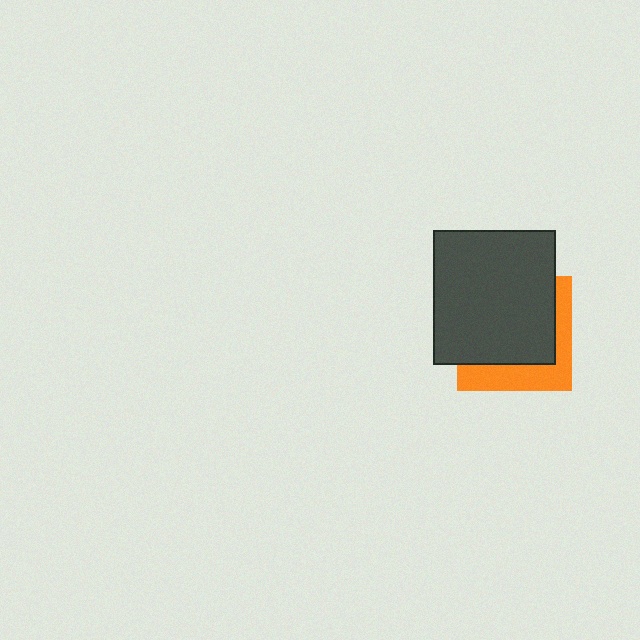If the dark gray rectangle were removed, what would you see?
You would see the complete orange square.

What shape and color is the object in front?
The object in front is a dark gray rectangle.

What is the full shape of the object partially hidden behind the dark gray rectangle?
The partially hidden object is an orange square.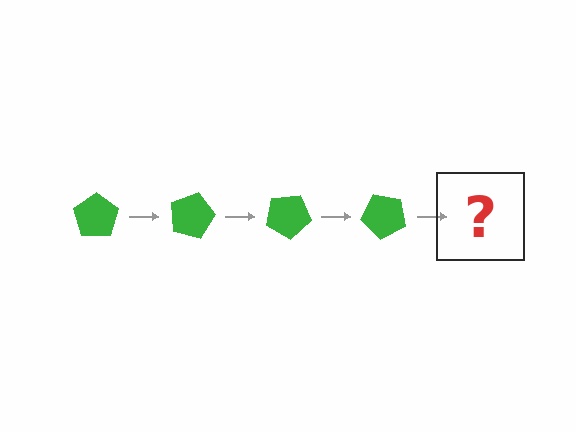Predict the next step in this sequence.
The next step is a green pentagon rotated 60 degrees.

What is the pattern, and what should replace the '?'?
The pattern is that the pentagon rotates 15 degrees each step. The '?' should be a green pentagon rotated 60 degrees.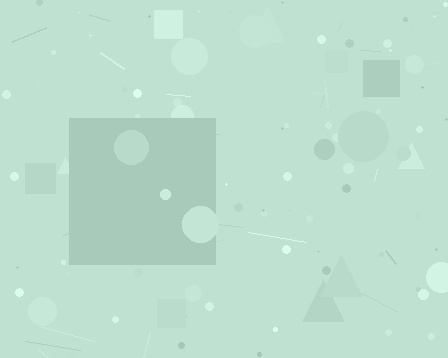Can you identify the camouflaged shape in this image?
The camouflaged shape is a square.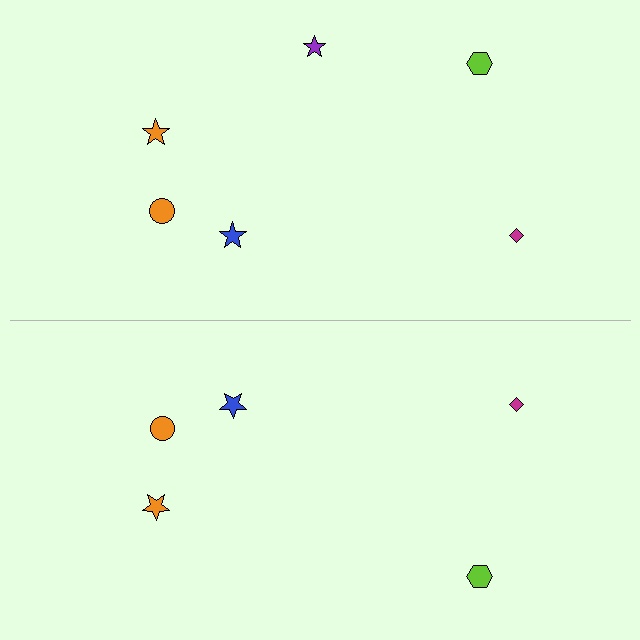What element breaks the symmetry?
A purple star is missing from the bottom side.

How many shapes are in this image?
There are 11 shapes in this image.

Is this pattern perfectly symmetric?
No, the pattern is not perfectly symmetric. A purple star is missing from the bottom side.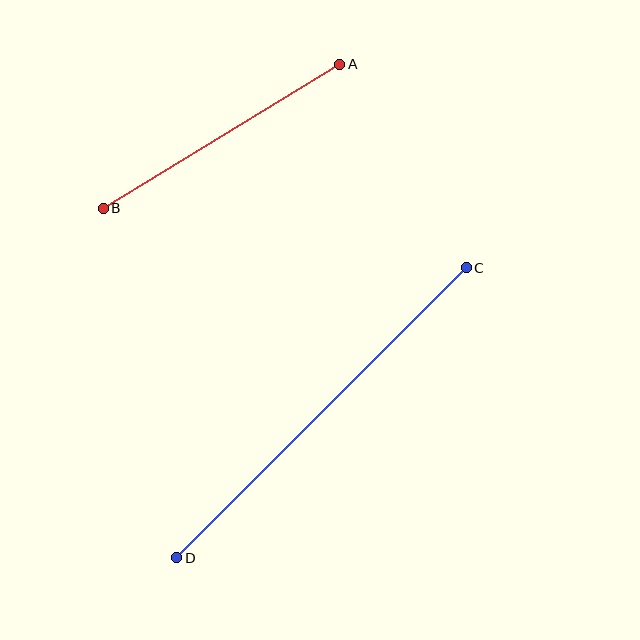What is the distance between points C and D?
The distance is approximately 410 pixels.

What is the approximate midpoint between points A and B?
The midpoint is at approximately (222, 136) pixels.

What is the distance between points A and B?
The distance is approximately 277 pixels.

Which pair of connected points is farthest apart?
Points C and D are farthest apart.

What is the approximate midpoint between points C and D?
The midpoint is at approximately (322, 413) pixels.